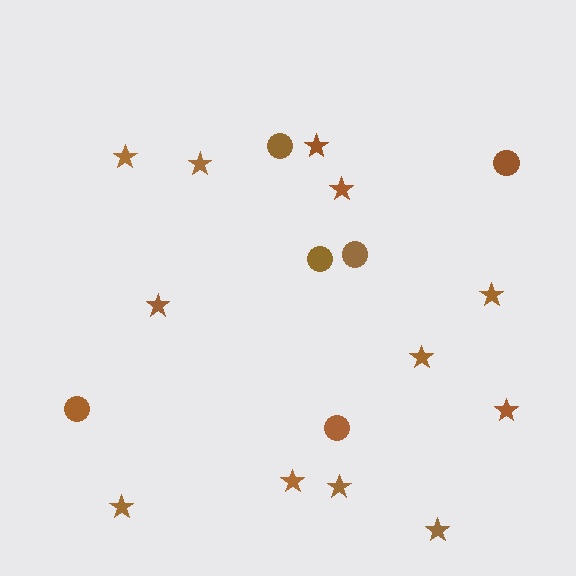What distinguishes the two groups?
There are 2 groups: one group of circles (6) and one group of stars (12).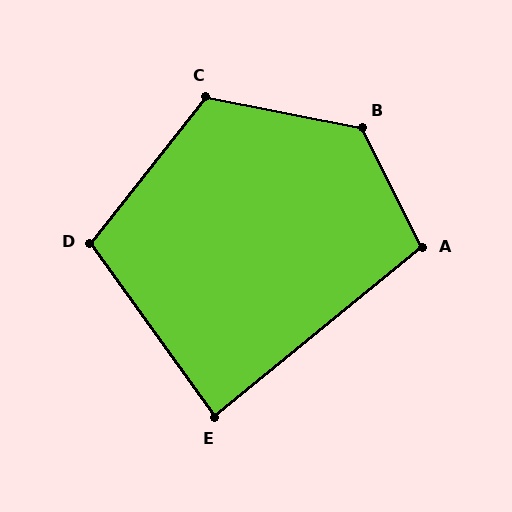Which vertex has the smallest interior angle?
E, at approximately 86 degrees.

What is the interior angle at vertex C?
Approximately 117 degrees (obtuse).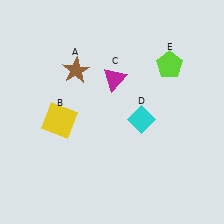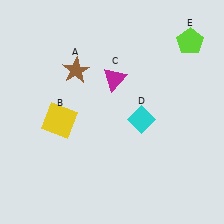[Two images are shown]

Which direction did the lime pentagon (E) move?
The lime pentagon (E) moved up.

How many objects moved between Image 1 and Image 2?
1 object moved between the two images.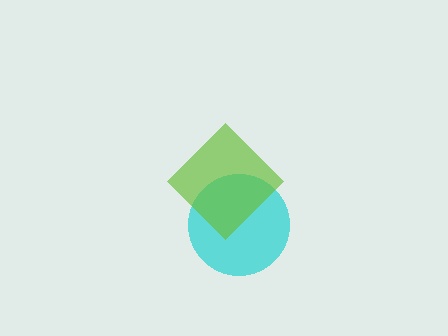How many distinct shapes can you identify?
There are 2 distinct shapes: a cyan circle, a lime diamond.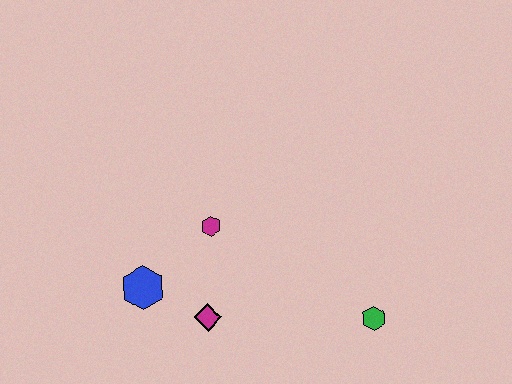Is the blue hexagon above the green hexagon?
Yes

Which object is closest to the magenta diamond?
The blue hexagon is closest to the magenta diamond.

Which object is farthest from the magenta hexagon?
The green hexagon is farthest from the magenta hexagon.